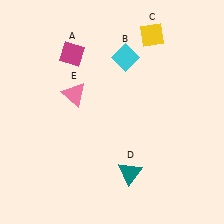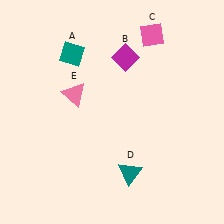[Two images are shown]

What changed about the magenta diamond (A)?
In Image 1, A is magenta. In Image 2, it changed to teal.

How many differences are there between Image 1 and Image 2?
There are 3 differences between the two images.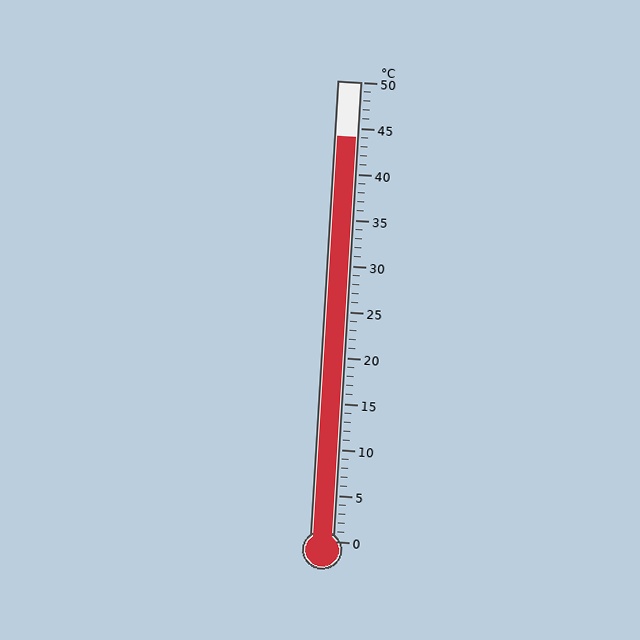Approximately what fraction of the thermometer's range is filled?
The thermometer is filled to approximately 90% of its range.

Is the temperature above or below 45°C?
The temperature is below 45°C.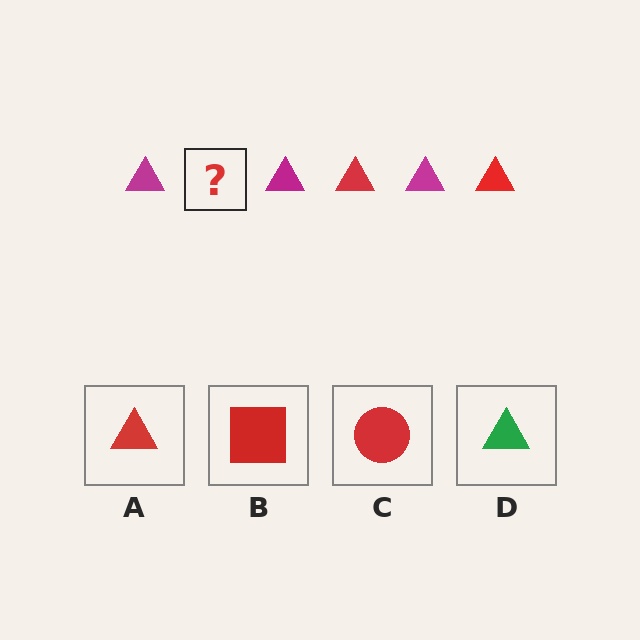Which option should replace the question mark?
Option A.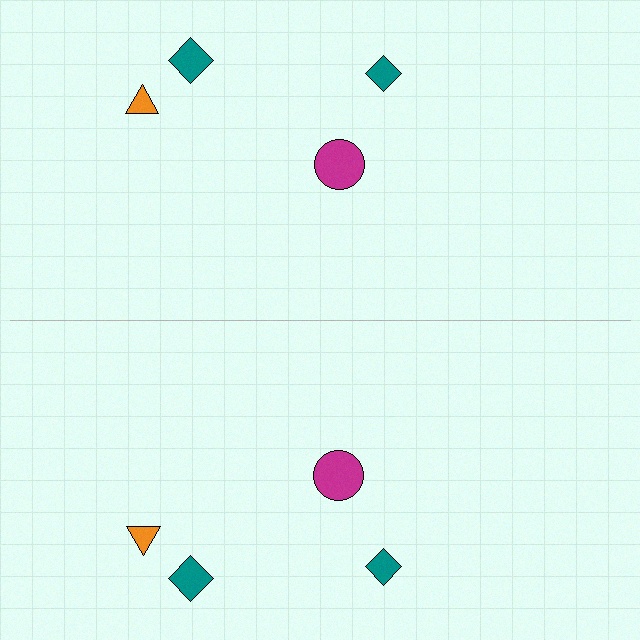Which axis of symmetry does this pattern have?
The pattern has a horizontal axis of symmetry running through the center of the image.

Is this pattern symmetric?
Yes, this pattern has bilateral (reflection) symmetry.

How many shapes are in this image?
There are 8 shapes in this image.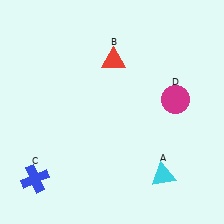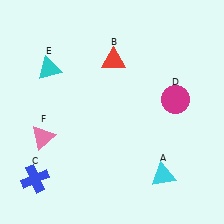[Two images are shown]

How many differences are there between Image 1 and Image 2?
There are 2 differences between the two images.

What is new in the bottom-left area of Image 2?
A pink triangle (F) was added in the bottom-left area of Image 2.